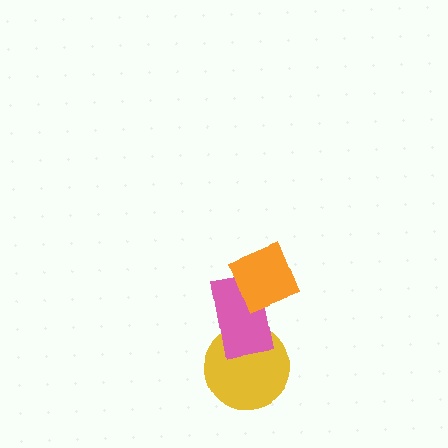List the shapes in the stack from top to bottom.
From top to bottom: the orange diamond, the pink rectangle, the yellow circle.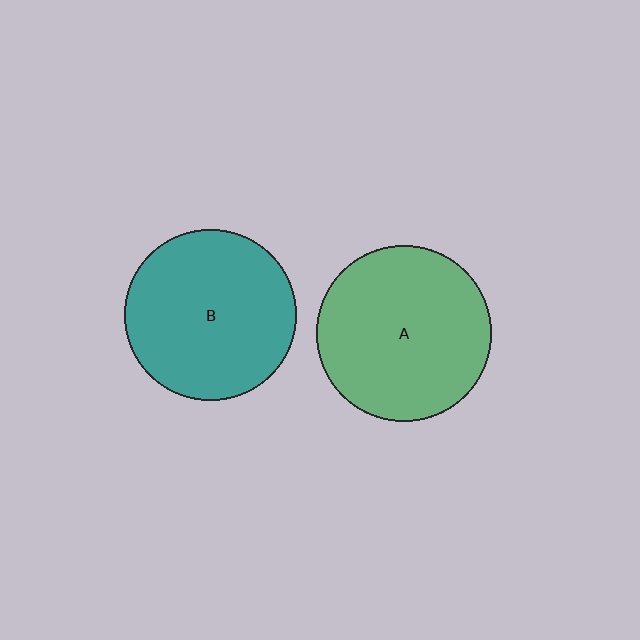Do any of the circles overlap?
No, none of the circles overlap.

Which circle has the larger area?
Circle A (green).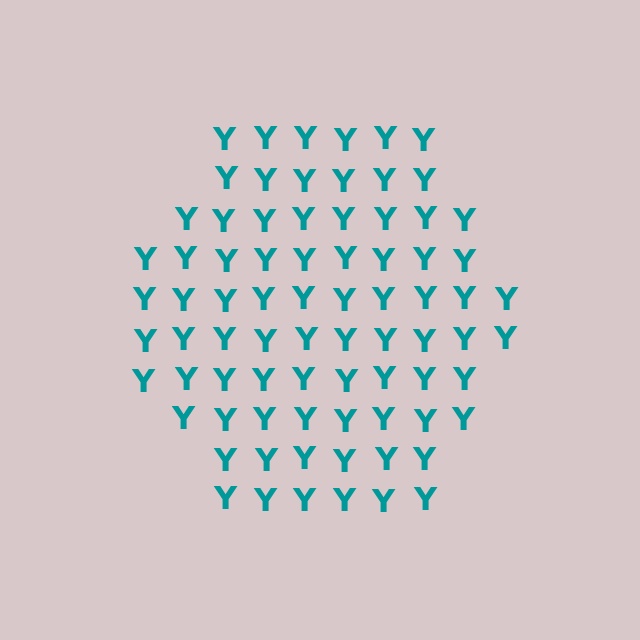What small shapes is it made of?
It is made of small letter Y's.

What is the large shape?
The large shape is a hexagon.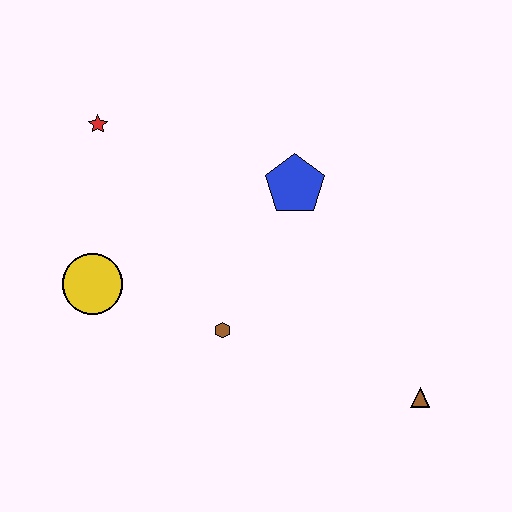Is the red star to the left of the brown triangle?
Yes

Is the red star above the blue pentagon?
Yes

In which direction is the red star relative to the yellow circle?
The red star is above the yellow circle.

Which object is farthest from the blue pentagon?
The brown triangle is farthest from the blue pentagon.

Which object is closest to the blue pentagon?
The brown hexagon is closest to the blue pentagon.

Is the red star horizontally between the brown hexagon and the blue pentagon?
No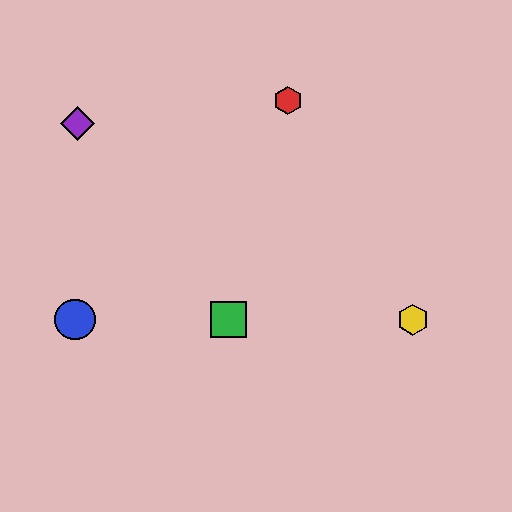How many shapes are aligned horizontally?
3 shapes (the blue circle, the green square, the yellow hexagon) are aligned horizontally.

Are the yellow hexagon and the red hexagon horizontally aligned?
No, the yellow hexagon is at y≈320 and the red hexagon is at y≈101.